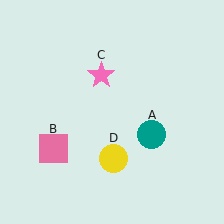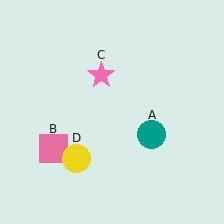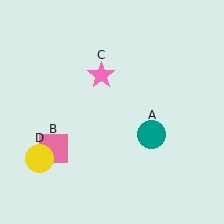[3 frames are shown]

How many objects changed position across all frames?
1 object changed position: yellow circle (object D).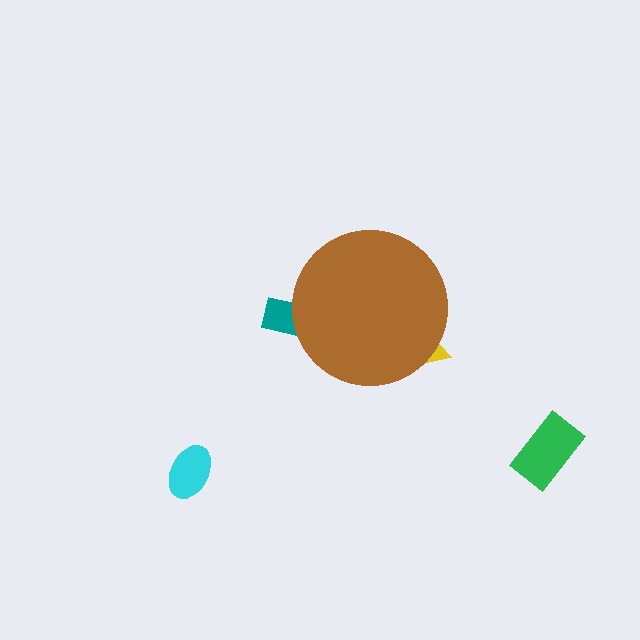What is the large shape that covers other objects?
A brown circle.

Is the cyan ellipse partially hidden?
No, the cyan ellipse is fully visible.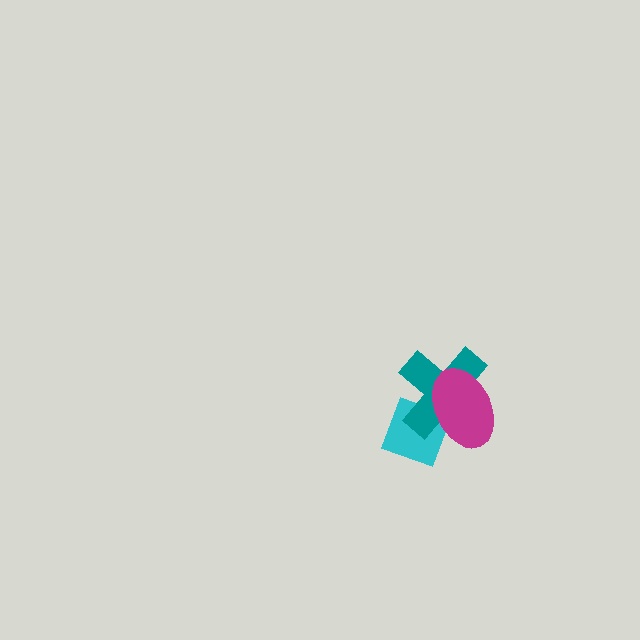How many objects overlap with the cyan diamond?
2 objects overlap with the cyan diamond.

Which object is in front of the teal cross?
The magenta ellipse is in front of the teal cross.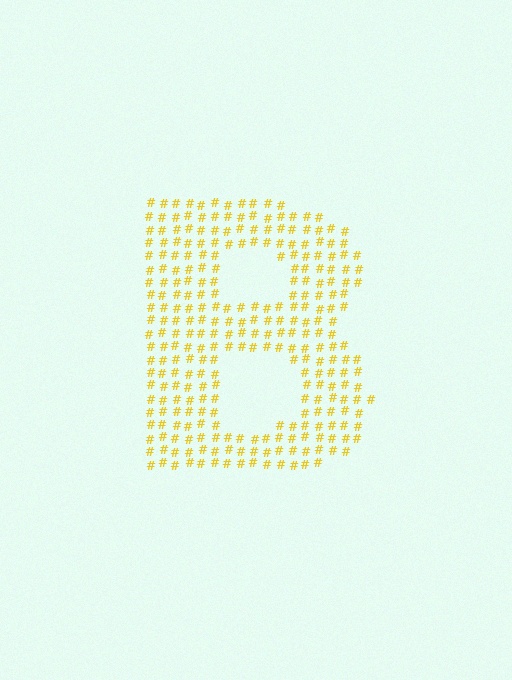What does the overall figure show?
The overall figure shows the letter B.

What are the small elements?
The small elements are hash symbols.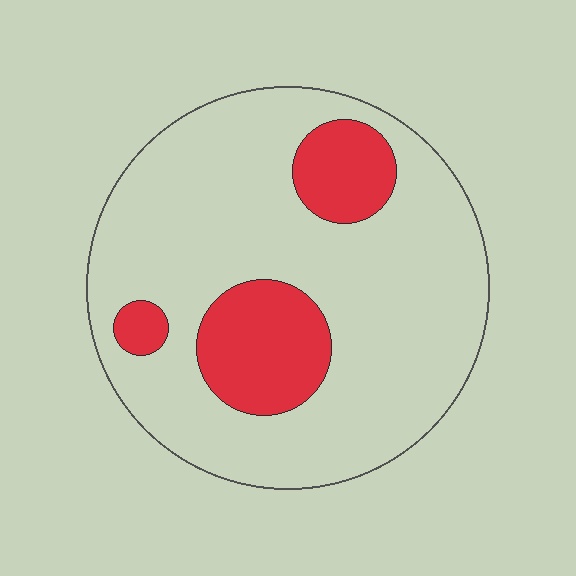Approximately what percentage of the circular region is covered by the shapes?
Approximately 20%.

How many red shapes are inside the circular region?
3.